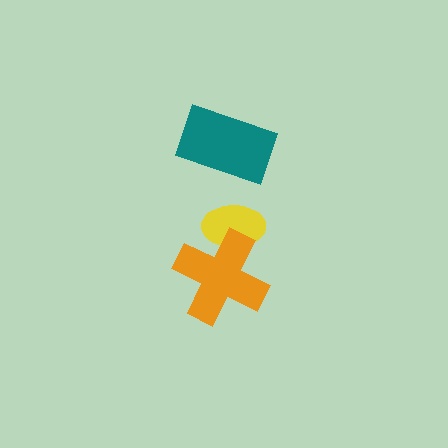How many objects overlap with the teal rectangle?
0 objects overlap with the teal rectangle.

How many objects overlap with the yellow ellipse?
1 object overlaps with the yellow ellipse.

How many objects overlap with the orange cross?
1 object overlaps with the orange cross.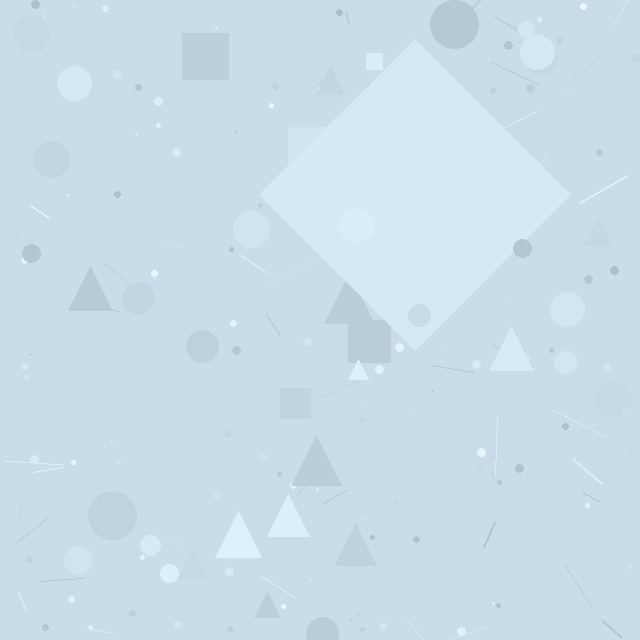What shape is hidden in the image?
A diamond is hidden in the image.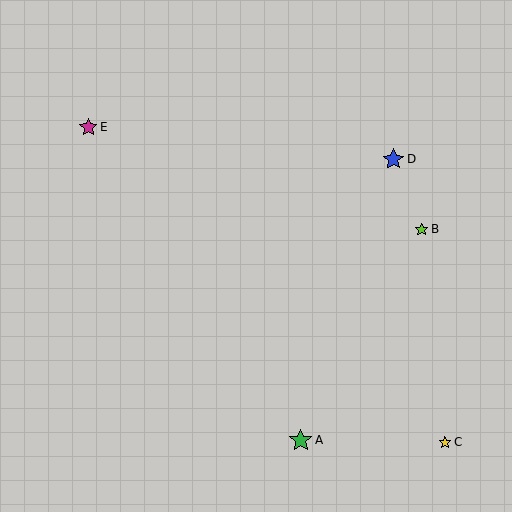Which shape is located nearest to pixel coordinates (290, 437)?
The green star (labeled A) at (301, 440) is nearest to that location.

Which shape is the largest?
The green star (labeled A) is the largest.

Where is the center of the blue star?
The center of the blue star is at (393, 159).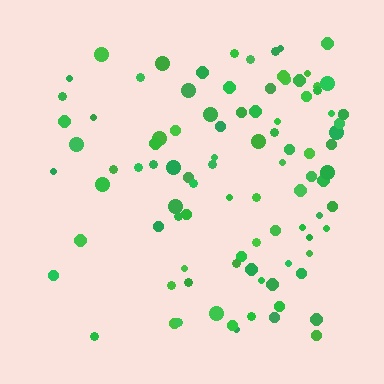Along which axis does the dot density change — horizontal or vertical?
Horizontal.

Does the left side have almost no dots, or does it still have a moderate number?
Still a moderate number, just noticeably fewer than the right.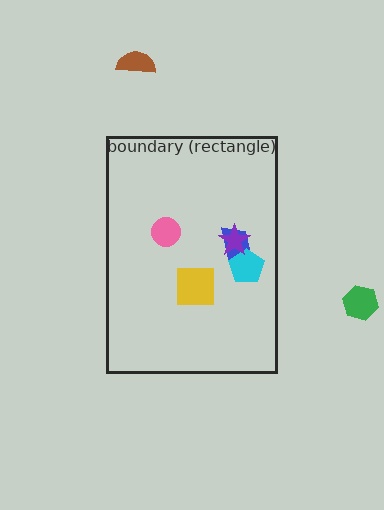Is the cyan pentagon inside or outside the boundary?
Inside.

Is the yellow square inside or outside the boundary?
Inside.